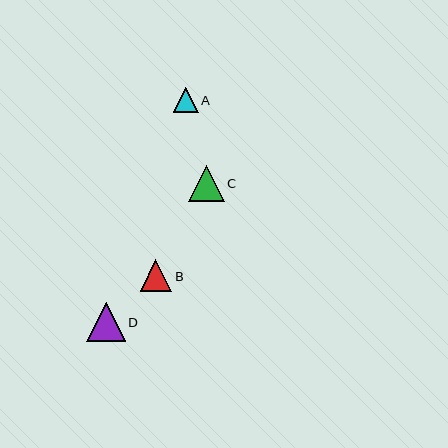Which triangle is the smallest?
Triangle A is the smallest with a size of approximately 25 pixels.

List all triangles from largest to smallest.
From largest to smallest: D, C, B, A.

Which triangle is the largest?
Triangle D is the largest with a size of approximately 39 pixels.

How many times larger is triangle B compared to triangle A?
Triangle B is approximately 1.3 times the size of triangle A.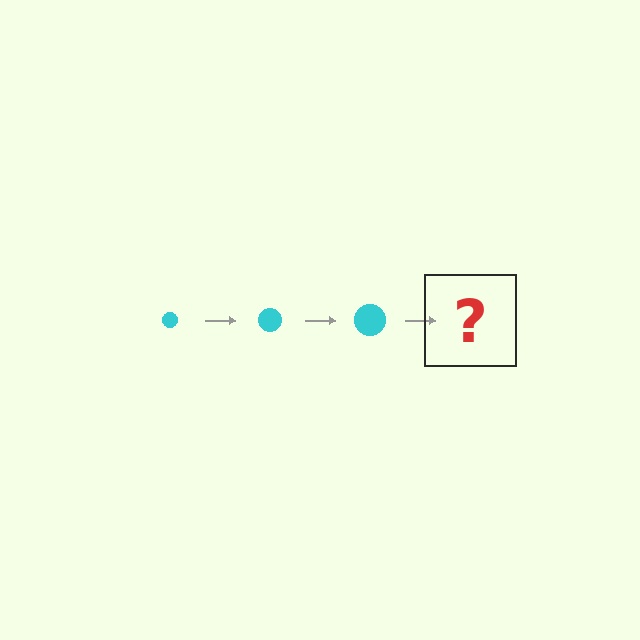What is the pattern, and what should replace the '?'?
The pattern is that the circle gets progressively larger each step. The '?' should be a cyan circle, larger than the previous one.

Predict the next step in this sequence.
The next step is a cyan circle, larger than the previous one.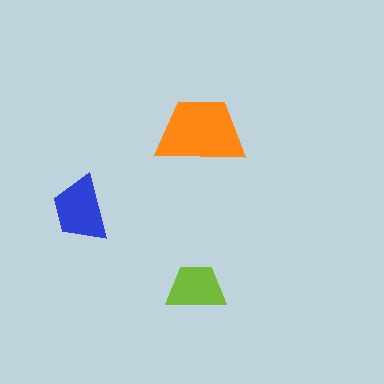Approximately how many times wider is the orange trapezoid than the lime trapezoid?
About 1.5 times wider.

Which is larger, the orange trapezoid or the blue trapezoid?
The orange one.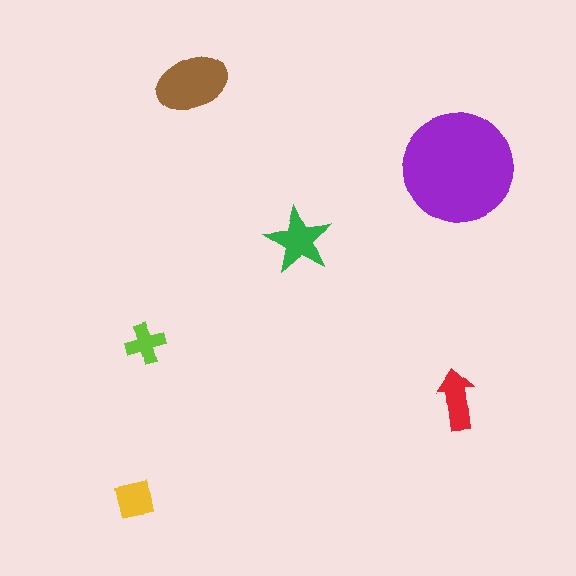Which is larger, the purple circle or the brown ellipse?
The purple circle.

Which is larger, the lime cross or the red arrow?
The red arrow.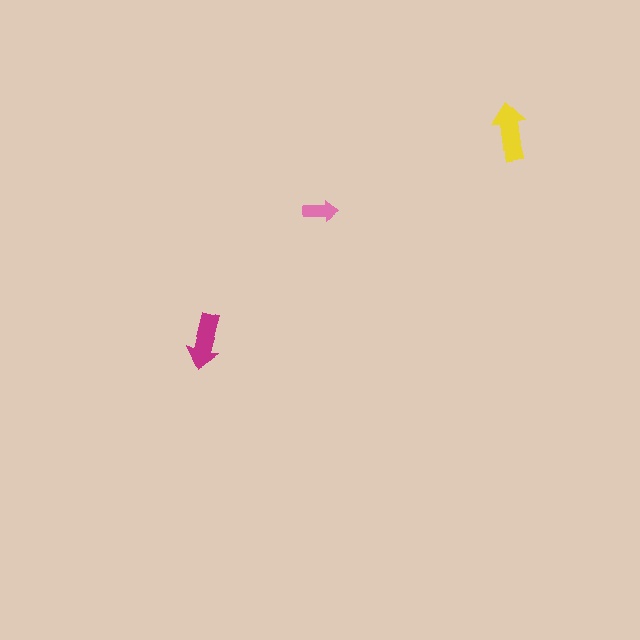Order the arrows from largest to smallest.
the yellow one, the magenta one, the pink one.